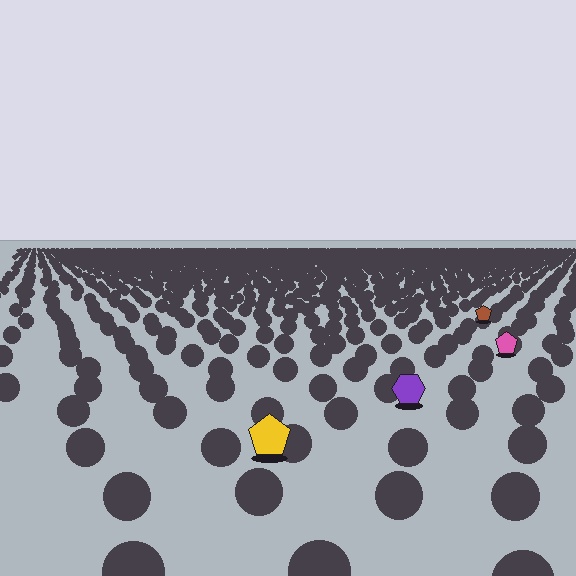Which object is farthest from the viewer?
The brown pentagon is farthest from the viewer. It appears smaller and the ground texture around it is denser.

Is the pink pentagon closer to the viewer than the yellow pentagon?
No. The yellow pentagon is closer — you can tell from the texture gradient: the ground texture is coarser near it.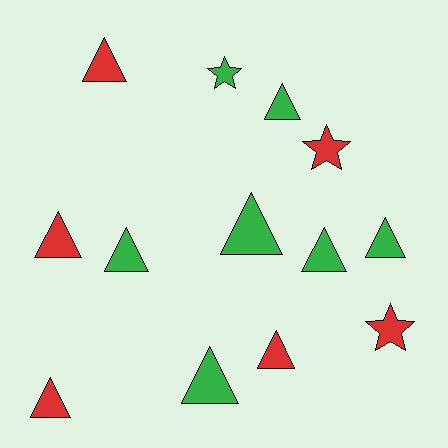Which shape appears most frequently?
Triangle, with 10 objects.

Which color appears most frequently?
Green, with 7 objects.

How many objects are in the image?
There are 13 objects.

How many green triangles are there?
There are 6 green triangles.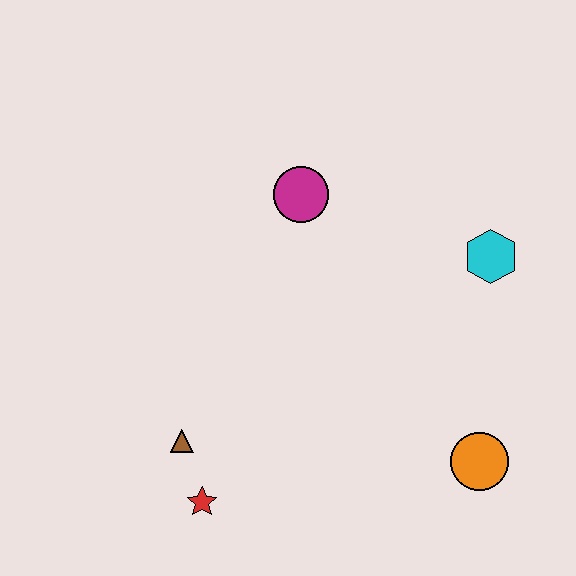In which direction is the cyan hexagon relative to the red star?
The cyan hexagon is to the right of the red star.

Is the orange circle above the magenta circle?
No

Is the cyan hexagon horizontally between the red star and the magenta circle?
No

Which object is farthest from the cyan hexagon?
The red star is farthest from the cyan hexagon.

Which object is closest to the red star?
The brown triangle is closest to the red star.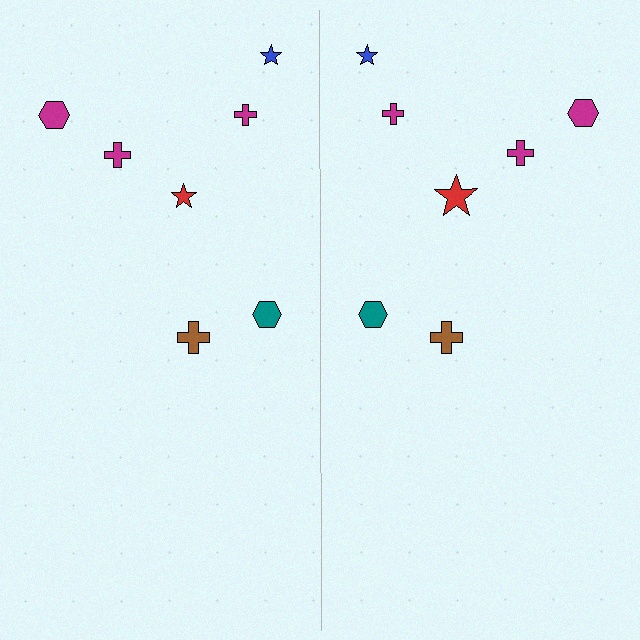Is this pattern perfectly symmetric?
No, the pattern is not perfectly symmetric. The red star on the right side has a different size than its mirror counterpart.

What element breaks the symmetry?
The red star on the right side has a different size than its mirror counterpart.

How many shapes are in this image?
There are 14 shapes in this image.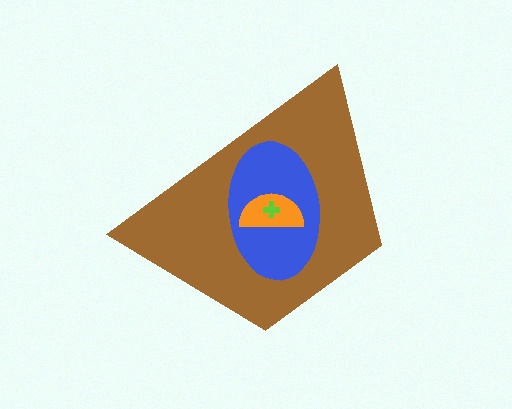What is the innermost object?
The lime cross.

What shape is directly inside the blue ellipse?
The orange semicircle.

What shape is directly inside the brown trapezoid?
The blue ellipse.